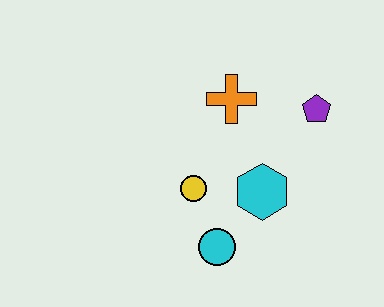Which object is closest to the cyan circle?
The yellow circle is closest to the cyan circle.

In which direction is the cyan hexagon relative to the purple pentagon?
The cyan hexagon is below the purple pentagon.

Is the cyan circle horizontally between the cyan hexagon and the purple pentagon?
No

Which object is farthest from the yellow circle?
The purple pentagon is farthest from the yellow circle.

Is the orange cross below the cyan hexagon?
No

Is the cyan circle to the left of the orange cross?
Yes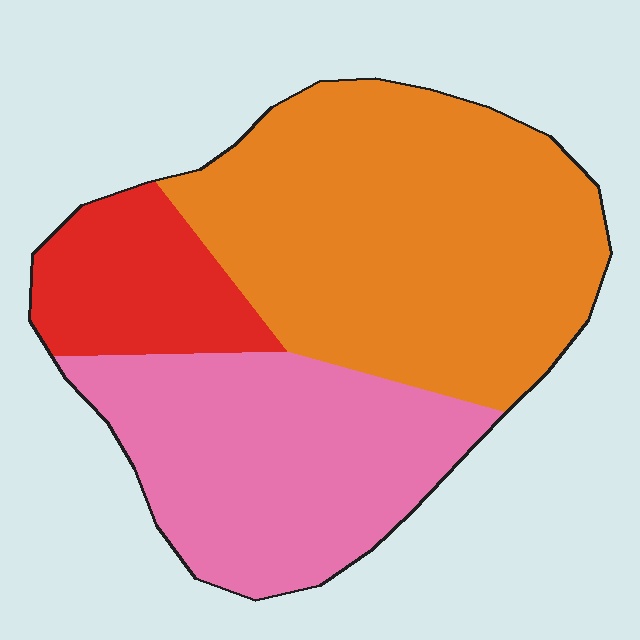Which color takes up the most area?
Orange, at roughly 50%.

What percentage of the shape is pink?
Pink takes up about one third (1/3) of the shape.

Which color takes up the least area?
Red, at roughly 15%.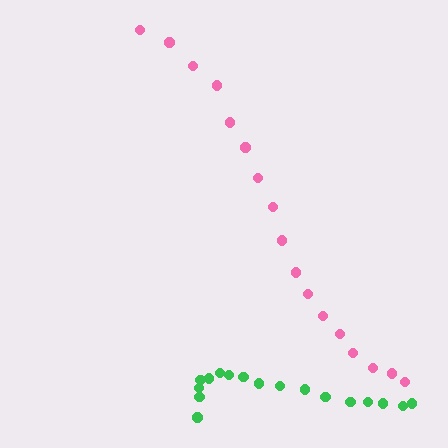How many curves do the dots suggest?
There are 2 distinct paths.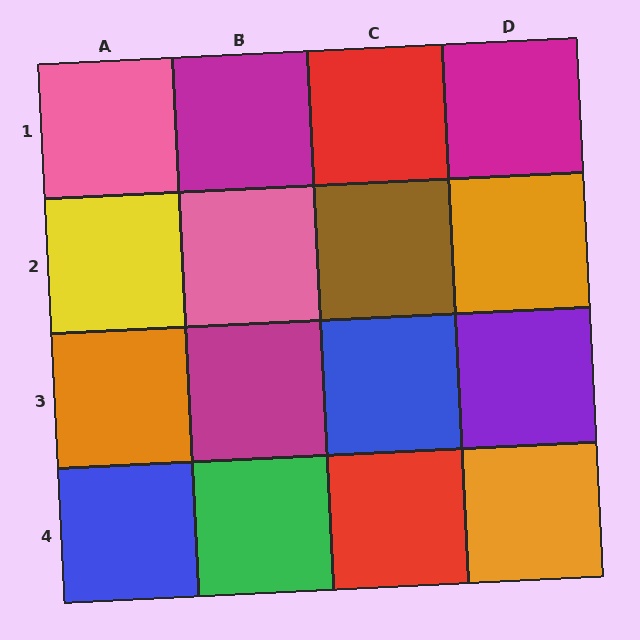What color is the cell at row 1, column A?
Pink.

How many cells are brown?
1 cell is brown.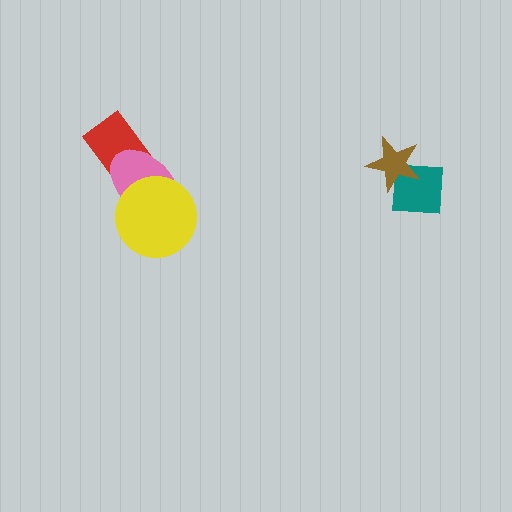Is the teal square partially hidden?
Yes, it is partially covered by another shape.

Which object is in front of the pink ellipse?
The yellow circle is in front of the pink ellipse.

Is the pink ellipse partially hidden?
Yes, it is partially covered by another shape.